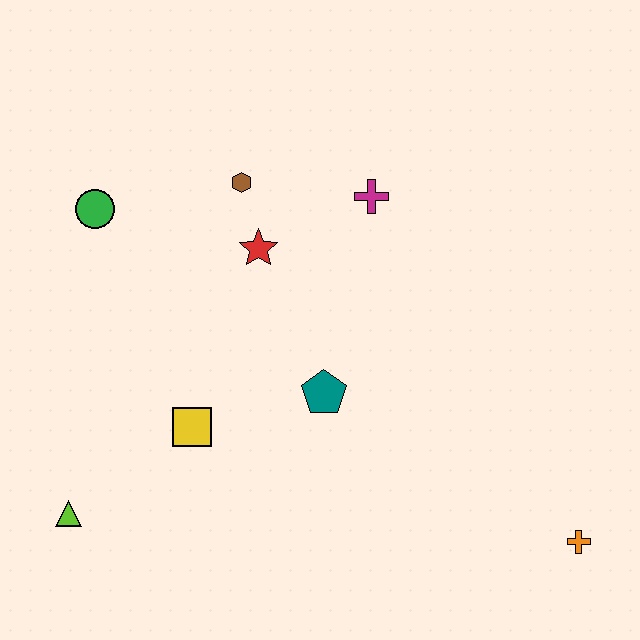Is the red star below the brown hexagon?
Yes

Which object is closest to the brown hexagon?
The red star is closest to the brown hexagon.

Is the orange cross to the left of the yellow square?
No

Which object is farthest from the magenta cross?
The lime triangle is farthest from the magenta cross.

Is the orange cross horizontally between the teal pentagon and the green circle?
No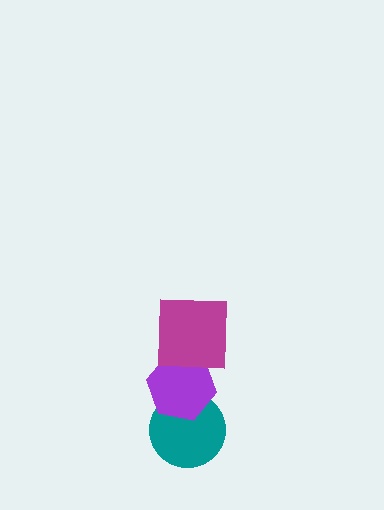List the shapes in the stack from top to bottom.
From top to bottom: the magenta square, the purple hexagon, the teal circle.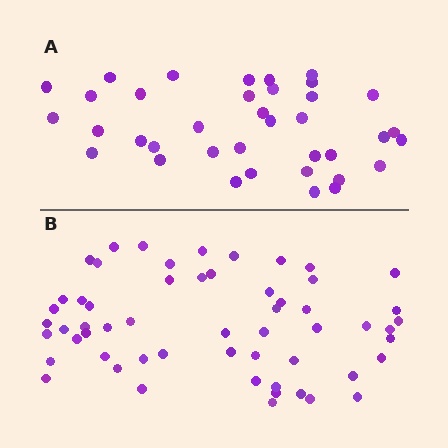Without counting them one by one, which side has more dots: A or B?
Region B (the bottom region) has more dots.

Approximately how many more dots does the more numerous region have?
Region B has approximately 20 more dots than region A.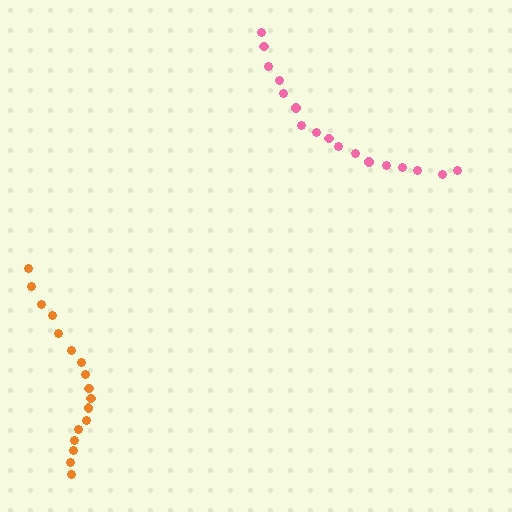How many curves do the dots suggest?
There are 2 distinct paths.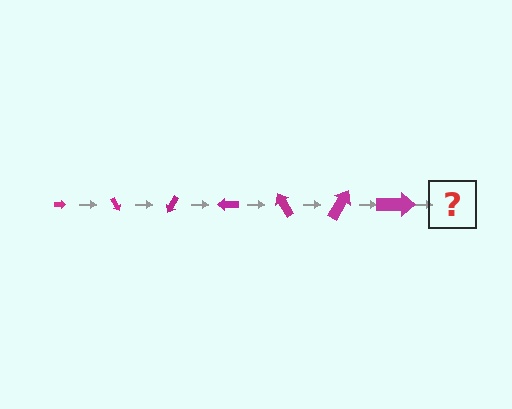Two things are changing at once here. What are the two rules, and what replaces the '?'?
The two rules are that the arrow grows larger each step and it rotates 60 degrees each step. The '?' should be an arrow, larger than the previous one and rotated 420 degrees from the start.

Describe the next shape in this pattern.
It should be an arrow, larger than the previous one and rotated 420 degrees from the start.